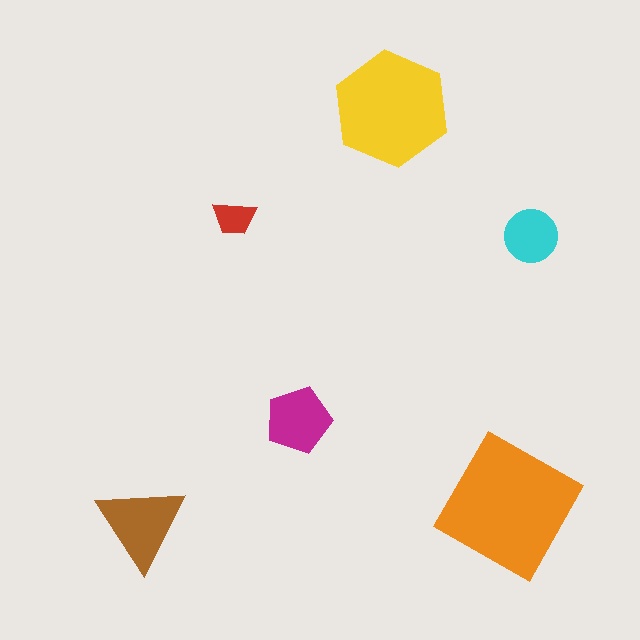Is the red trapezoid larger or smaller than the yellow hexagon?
Smaller.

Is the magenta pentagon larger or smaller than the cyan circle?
Larger.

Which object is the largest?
The orange square.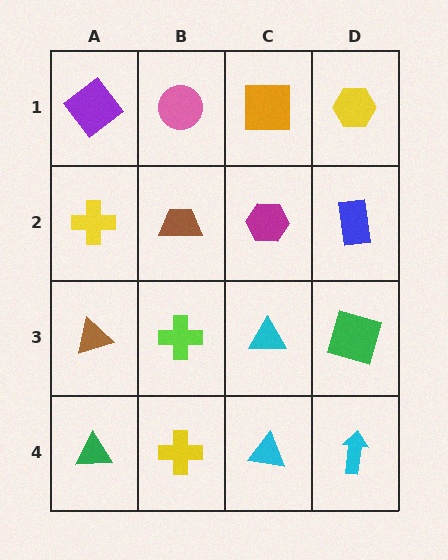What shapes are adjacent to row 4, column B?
A lime cross (row 3, column B), a green triangle (row 4, column A), a cyan triangle (row 4, column C).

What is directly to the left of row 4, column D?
A cyan triangle.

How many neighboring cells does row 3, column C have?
4.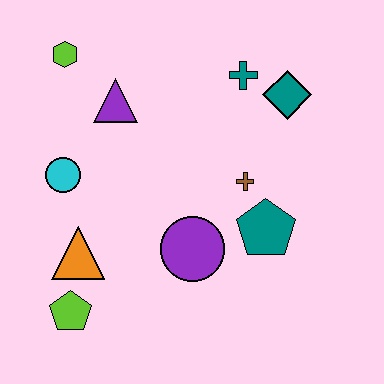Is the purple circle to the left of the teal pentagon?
Yes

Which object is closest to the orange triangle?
The lime pentagon is closest to the orange triangle.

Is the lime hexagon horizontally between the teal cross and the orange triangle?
No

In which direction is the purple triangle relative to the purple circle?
The purple triangle is above the purple circle.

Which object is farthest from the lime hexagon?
The teal pentagon is farthest from the lime hexagon.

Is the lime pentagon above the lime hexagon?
No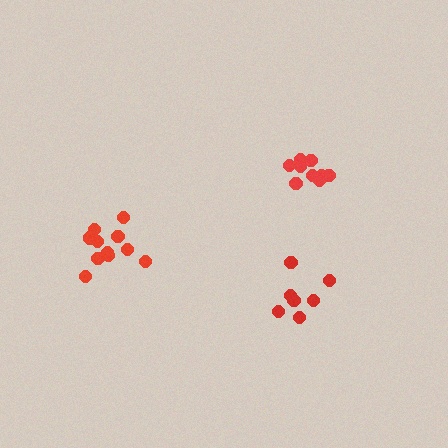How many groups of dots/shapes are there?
There are 3 groups.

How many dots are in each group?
Group 1: 9 dots, Group 2: 7 dots, Group 3: 11 dots (27 total).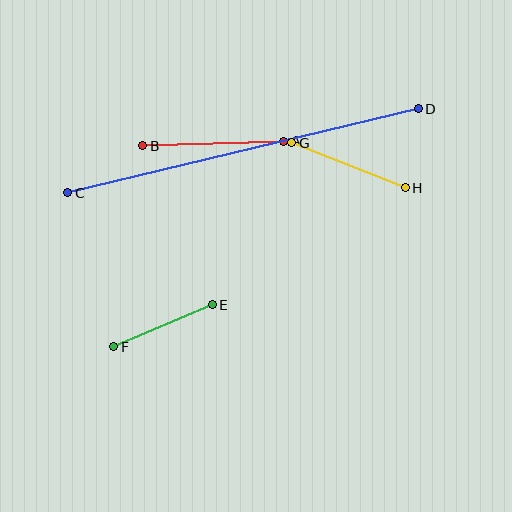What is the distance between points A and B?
The distance is approximately 141 pixels.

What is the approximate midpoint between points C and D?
The midpoint is at approximately (243, 151) pixels.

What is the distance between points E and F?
The distance is approximately 107 pixels.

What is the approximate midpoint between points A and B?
The midpoint is at approximately (213, 144) pixels.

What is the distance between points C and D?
The distance is approximately 361 pixels.